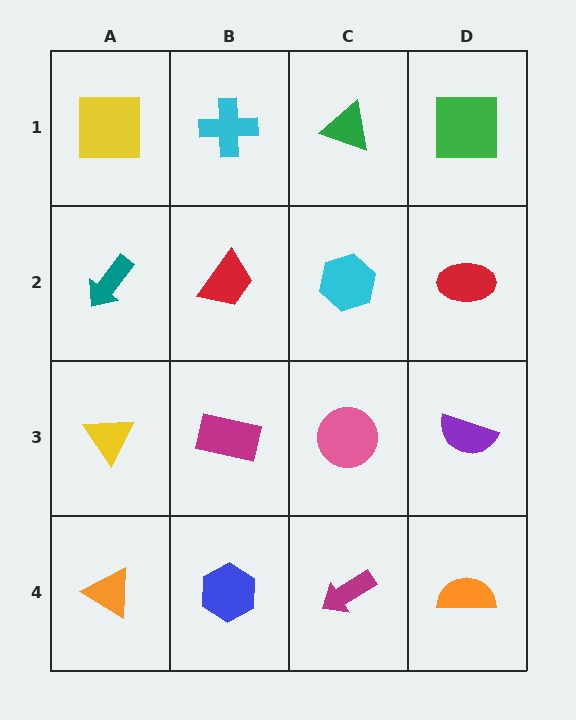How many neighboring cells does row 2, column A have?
3.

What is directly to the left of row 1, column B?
A yellow square.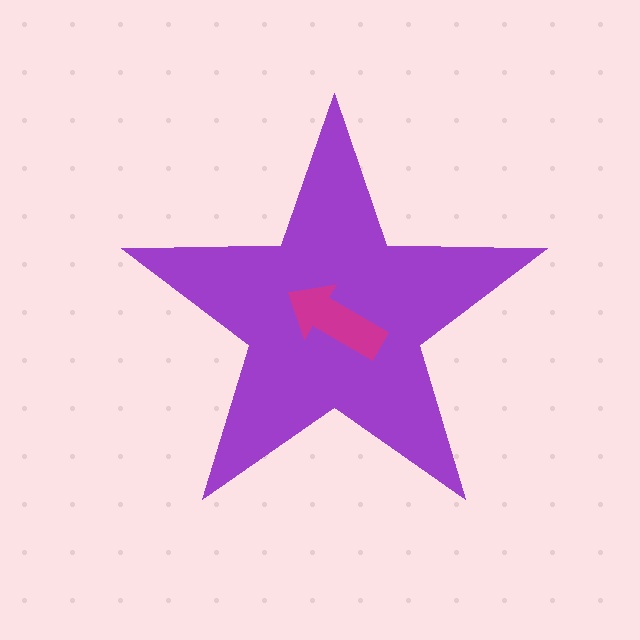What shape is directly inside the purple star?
The magenta arrow.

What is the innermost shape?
The magenta arrow.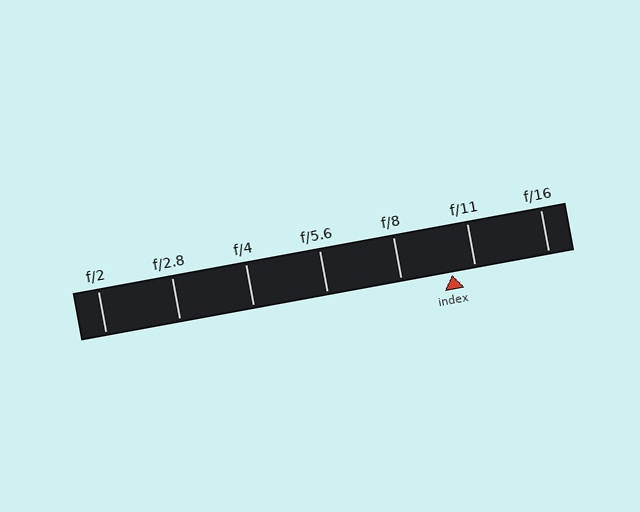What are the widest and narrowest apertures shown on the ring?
The widest aperture shown is f/2 and the narrowest is f/16.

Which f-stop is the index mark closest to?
The index mark is closest to f/11.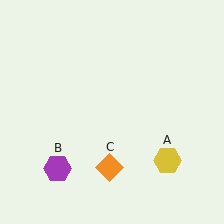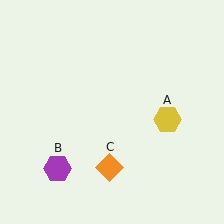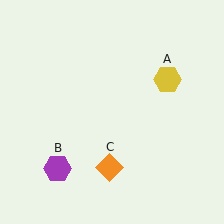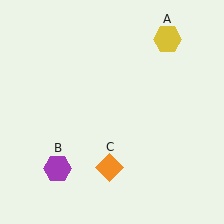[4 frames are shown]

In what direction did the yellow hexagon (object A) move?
The yellow hexagon (object A) moved up.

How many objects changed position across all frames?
1 object changed position: yellow hexagon (object A).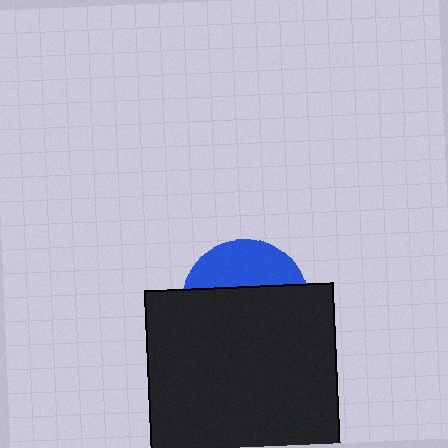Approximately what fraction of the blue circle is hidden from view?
Roughly 66% of the blue circle is hidden behind the black square.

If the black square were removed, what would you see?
You would see the complete blue circle.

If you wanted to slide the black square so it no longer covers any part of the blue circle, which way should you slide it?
Slide it down — that is the most direct way to separate the two shapes.